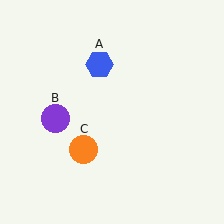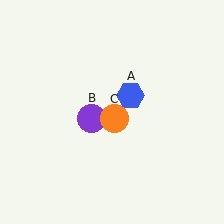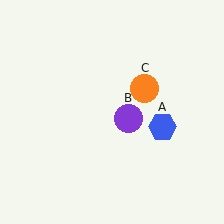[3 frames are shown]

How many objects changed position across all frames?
3 objects changed position: blue hexagon (object A), purple circle (object B), orange circle (object C).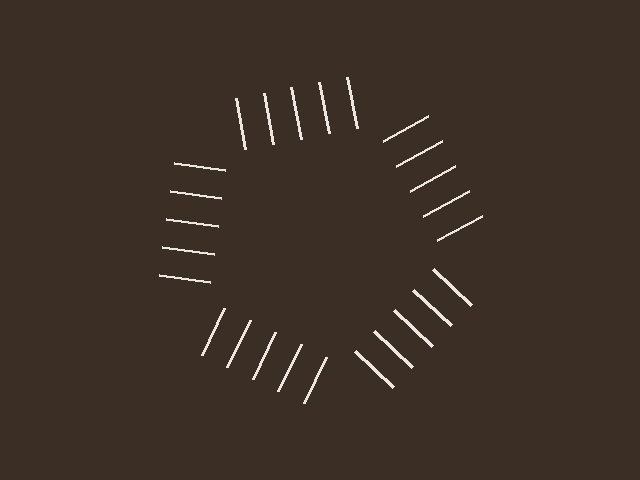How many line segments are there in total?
25 — 5 along each of the 5 edges.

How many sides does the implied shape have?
5 sides — the line-ends trace a pentagon.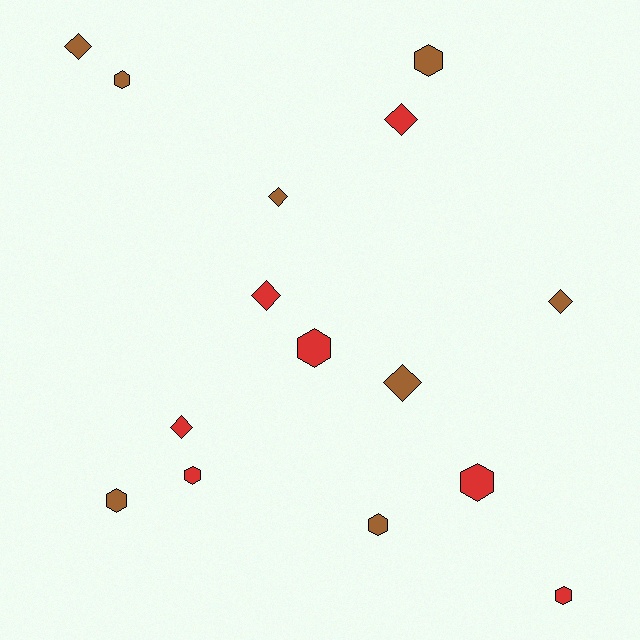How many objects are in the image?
There are 15 objects.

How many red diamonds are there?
There are 3 red diamonds.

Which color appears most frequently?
Brown, with 8 objects.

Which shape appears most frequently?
Hexagon, with 8 objects.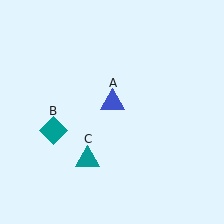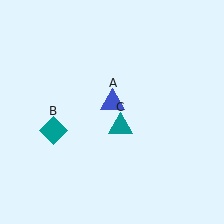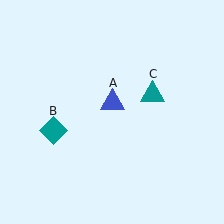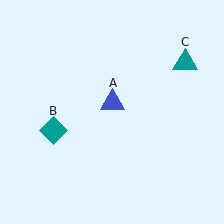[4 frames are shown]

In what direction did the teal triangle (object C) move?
The teal triangle (object C) moved up and to the right.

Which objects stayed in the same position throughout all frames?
Blue triangle (object A) and teal diamond (object B) remained stationary.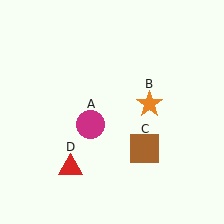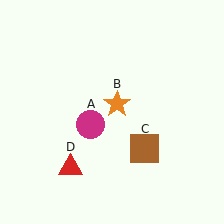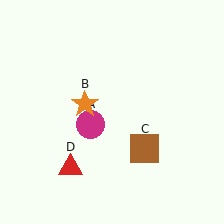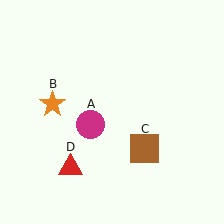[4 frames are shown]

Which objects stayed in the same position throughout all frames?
Magenta circle (object A) and brown square (object C) and red triangle (object D) remained stationary.